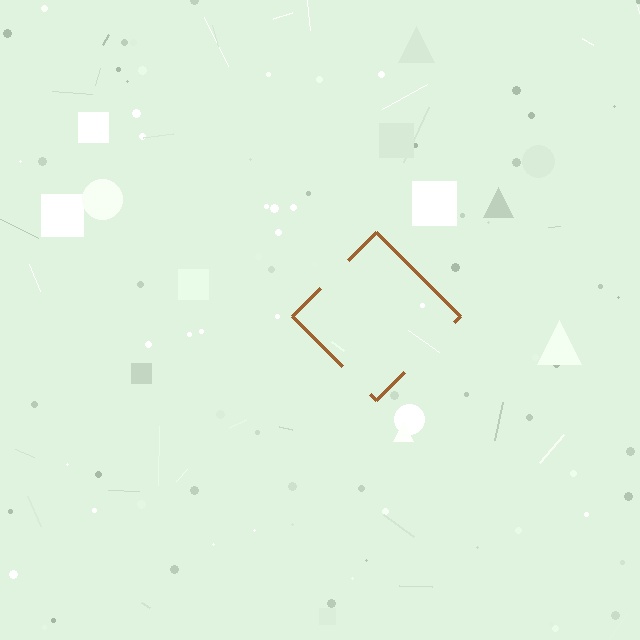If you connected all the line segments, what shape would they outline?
They would outline a diamond.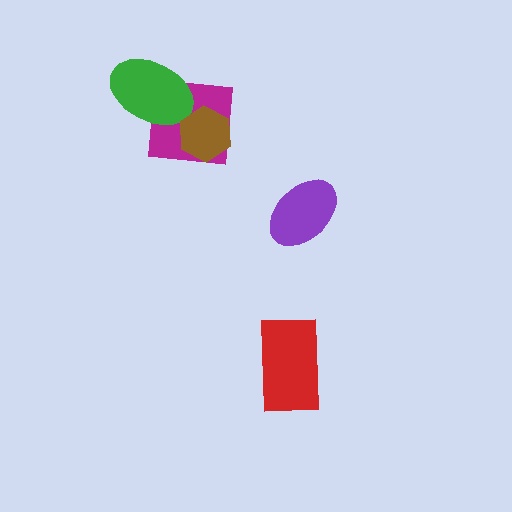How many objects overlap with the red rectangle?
0 objects overlap with the red rectangle.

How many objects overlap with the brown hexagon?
1 object overlaps with the brown hexagon.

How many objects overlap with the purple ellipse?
0 objects overlap with the purple ellipse.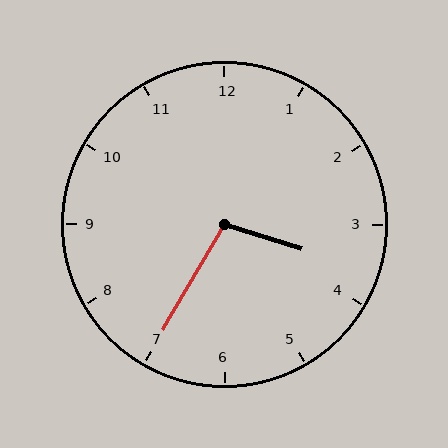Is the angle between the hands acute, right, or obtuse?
It is obtuse.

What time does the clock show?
3:35.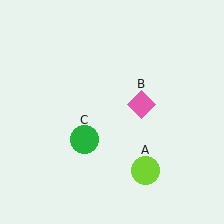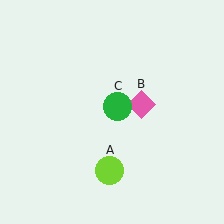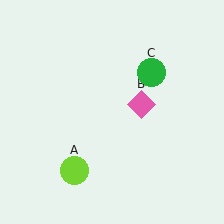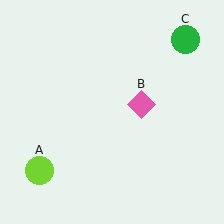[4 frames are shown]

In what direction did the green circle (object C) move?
The green circle (object C) moved up and to the right.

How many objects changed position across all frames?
2 objects changed position: lime circle (object A), green circle (object C).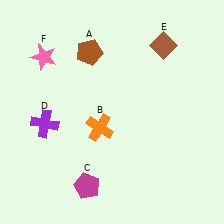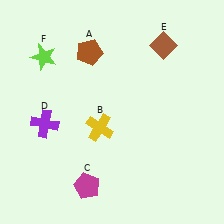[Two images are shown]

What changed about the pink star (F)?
In Image 1, F is pink. In Image 2, it changed to lime.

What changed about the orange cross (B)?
In Image 1, B is orange. In Image 2, it changed to yellow.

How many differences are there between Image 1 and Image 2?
There are 2 differences between the two images.